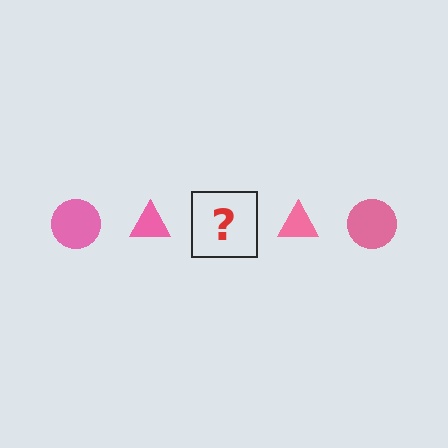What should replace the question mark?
The question mark should be replaced with a pink circle.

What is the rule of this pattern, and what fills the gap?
The rule is that the pattern cycles through circle, triangle shapes in pink. The gap should be filled with a pink circle.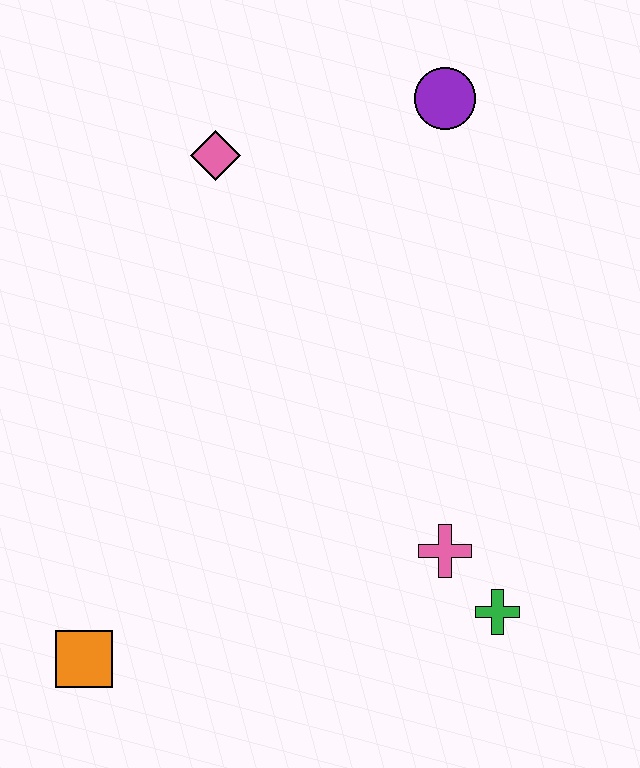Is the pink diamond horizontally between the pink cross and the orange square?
Yes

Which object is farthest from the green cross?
The pink diamond is farthest from the green cross.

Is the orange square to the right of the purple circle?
No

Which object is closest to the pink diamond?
The purple circle is closest to the pink diamond.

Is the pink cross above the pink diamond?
No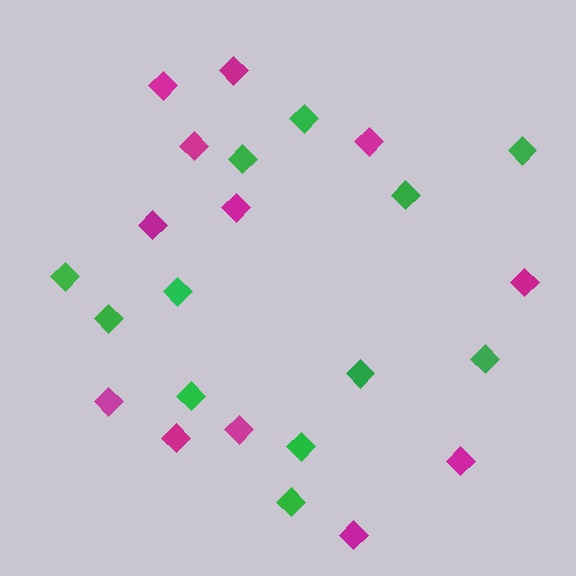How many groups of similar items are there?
There are 2 groups: one group of green diamonds (12) and one group of magenta diamonds (12).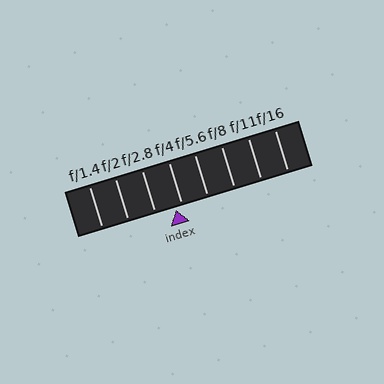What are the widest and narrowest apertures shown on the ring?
The widest aperture shown is f/1.4 and the narrowest is f/16.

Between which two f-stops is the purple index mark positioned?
The index mark is between f/2.8 and f/4.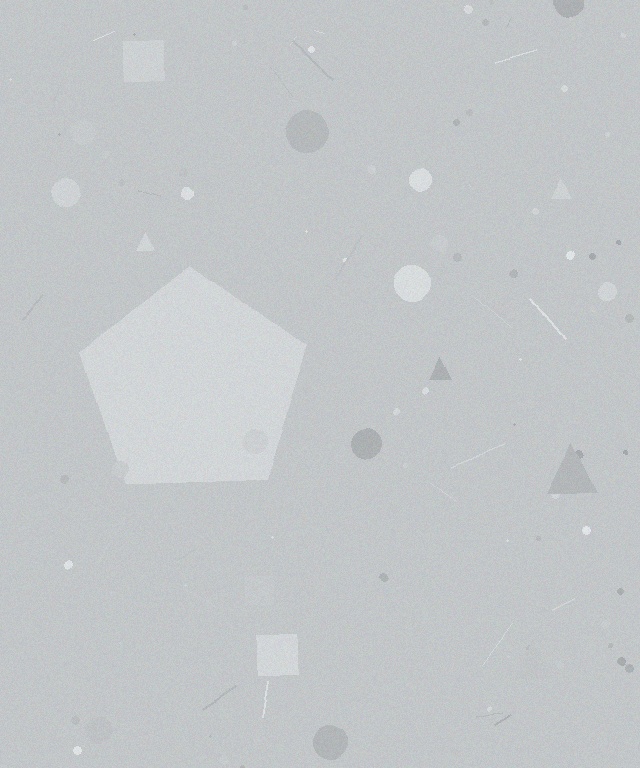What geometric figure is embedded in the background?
A pentagon is embedded in the background.